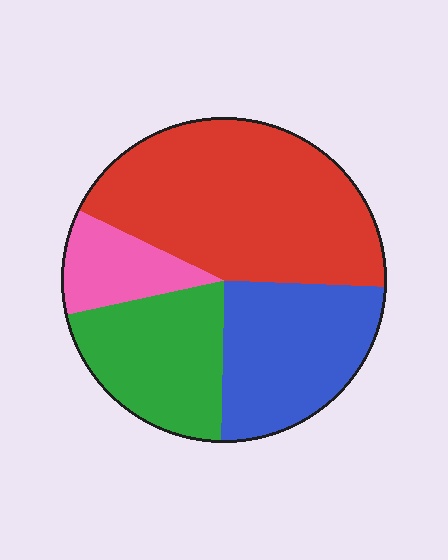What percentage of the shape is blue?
Blue covers around 25% of the shape.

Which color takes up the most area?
Red, at roughly 45%.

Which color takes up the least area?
Pink, at roughly 10%.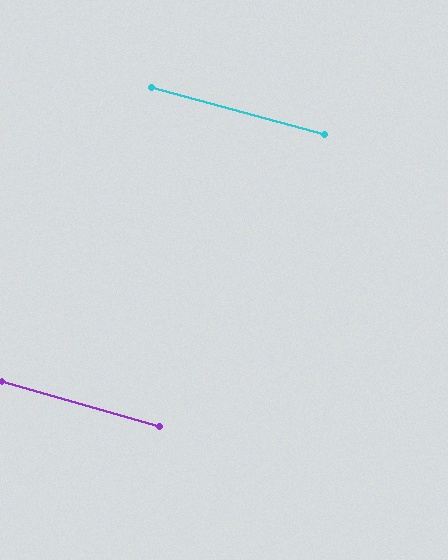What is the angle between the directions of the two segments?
Approximately 1 degree.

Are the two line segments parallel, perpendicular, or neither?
Parallel — their directions differ by only 0.8°.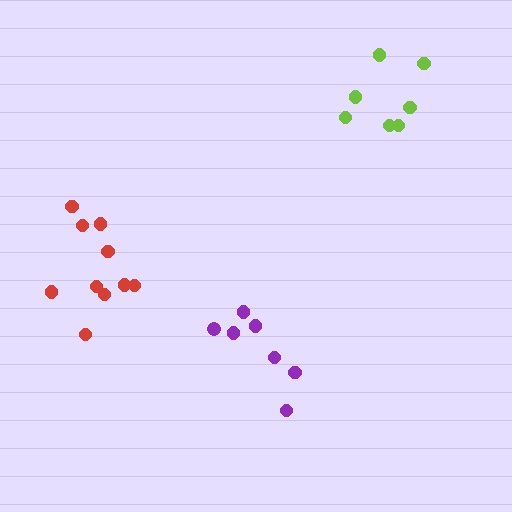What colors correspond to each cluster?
The clusters are colored: purple, lime, red.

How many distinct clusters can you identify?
There are 3 distinct clusters.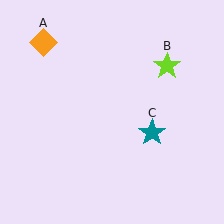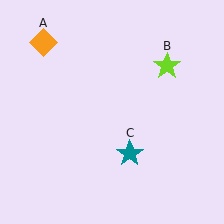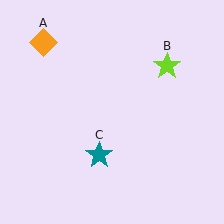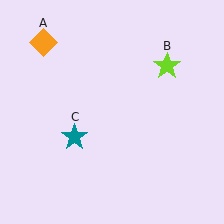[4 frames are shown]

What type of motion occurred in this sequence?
The teal star (object C) rotated clockwise around the center of the scene.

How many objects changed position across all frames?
1 object changed position: teal star (object C).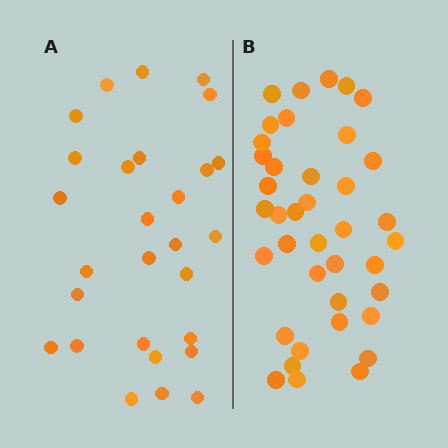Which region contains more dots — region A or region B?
Region B (the right region) has more dots.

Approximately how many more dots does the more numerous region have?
Region B has roughly 12 or so more dots than region A.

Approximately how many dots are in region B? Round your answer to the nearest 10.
About 40 dots. (The exact count is 39, which rounds to 40.)